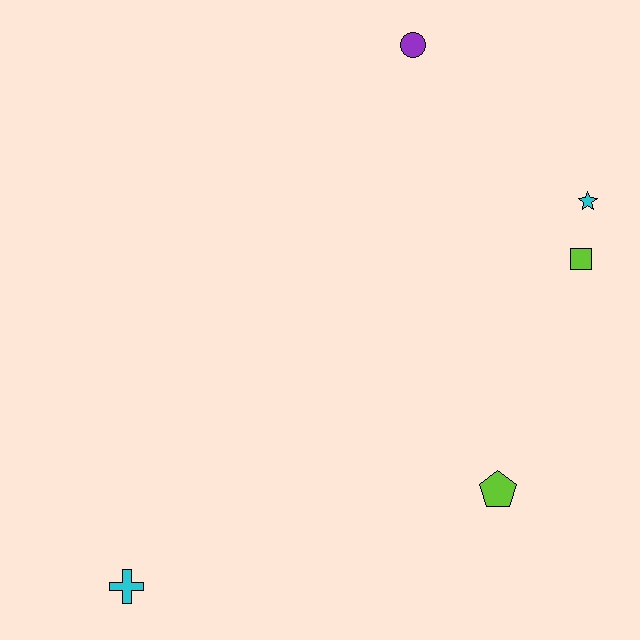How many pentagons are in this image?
There is 1 pentagon.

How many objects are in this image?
There are 5 objects.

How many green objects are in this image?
There are no green objects.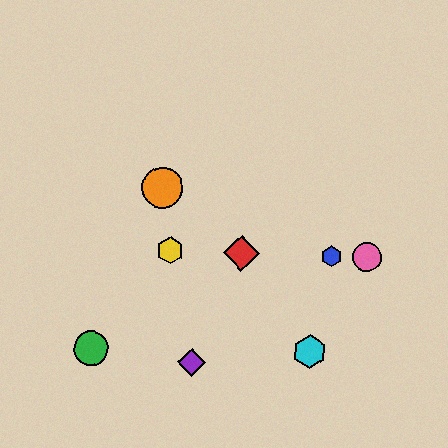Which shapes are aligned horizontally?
The red diamond, the blue hexagon, the yellow hexagon, the pink circle are aligned horizontally.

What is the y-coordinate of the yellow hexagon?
The yellow hexagon is at y≈250.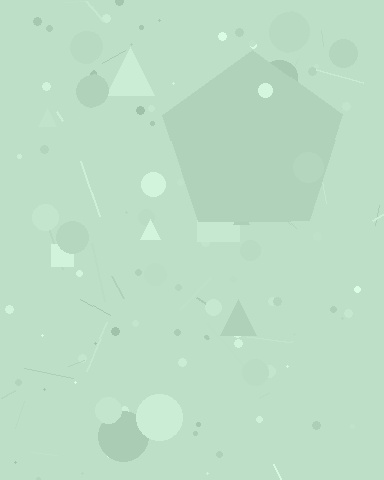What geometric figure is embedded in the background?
A pentagon is embedded in the background.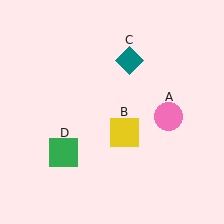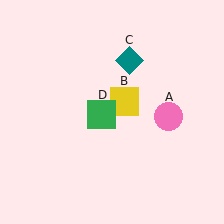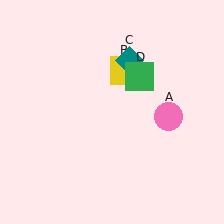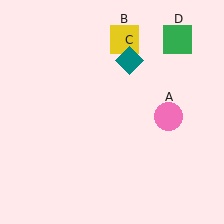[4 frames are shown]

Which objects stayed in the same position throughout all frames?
Pink circle (object A) and teal diamond (object C) remained stationary.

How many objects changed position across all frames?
2 objects changed position: yellow square (object B), green square (object D).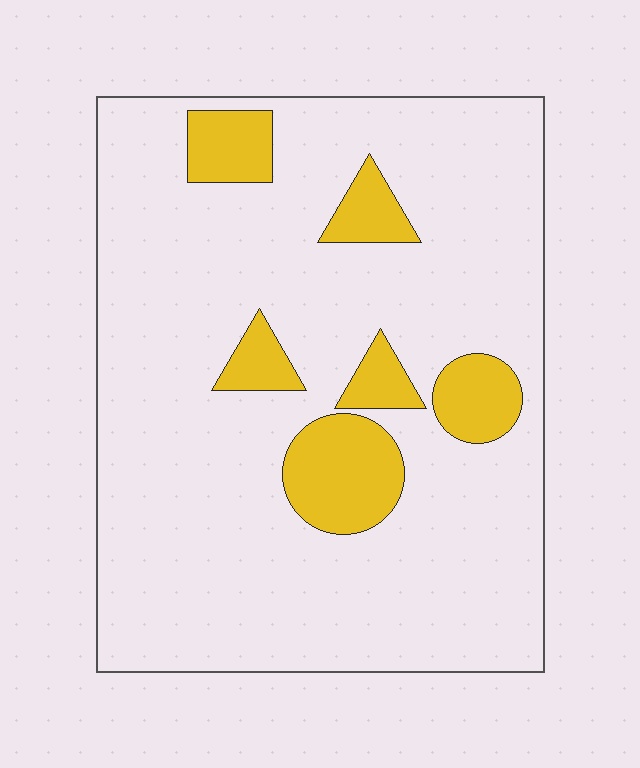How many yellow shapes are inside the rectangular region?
6.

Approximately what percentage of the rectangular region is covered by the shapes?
Approximately 15%.